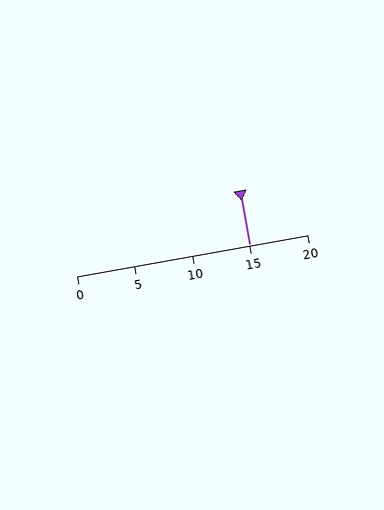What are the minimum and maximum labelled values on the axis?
The axis runs from 0 to 20.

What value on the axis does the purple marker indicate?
The marker indicates approximately 15.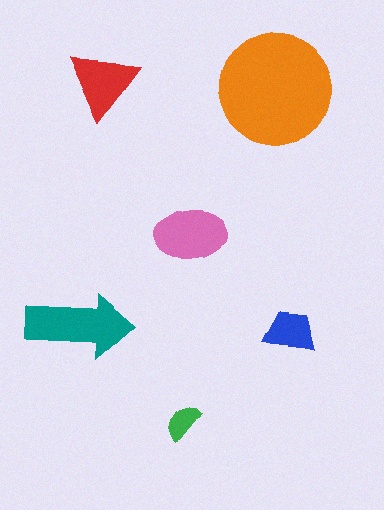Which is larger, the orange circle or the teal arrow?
The orange circle.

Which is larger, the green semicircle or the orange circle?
The orange circle.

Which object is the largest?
The orange circle.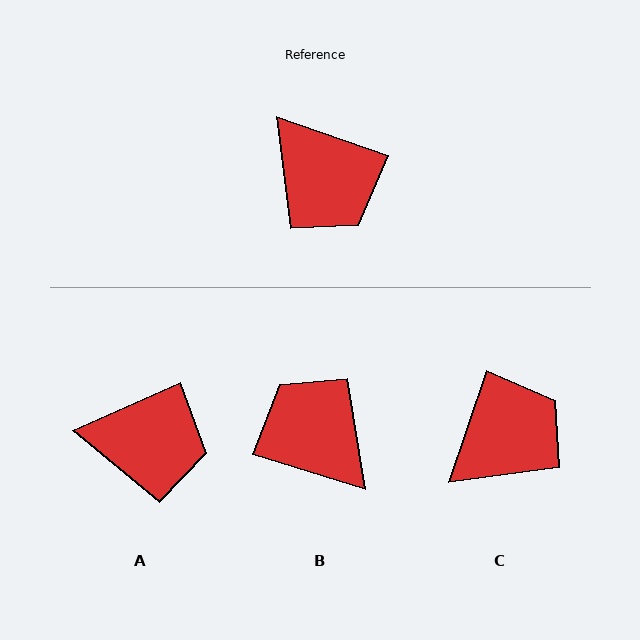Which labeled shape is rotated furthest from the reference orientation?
B, about 178 degrees away.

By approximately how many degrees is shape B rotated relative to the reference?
Approximately 178 degrees clockwise.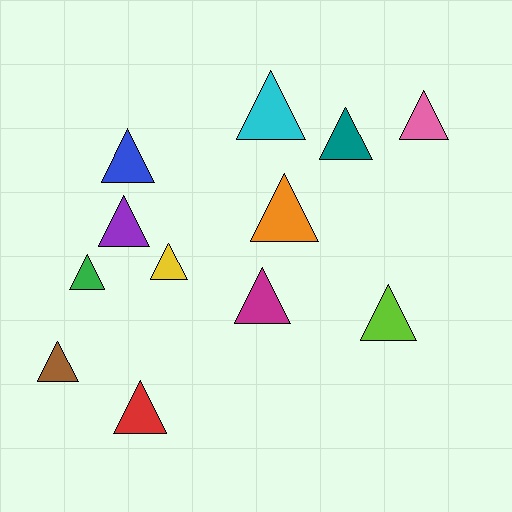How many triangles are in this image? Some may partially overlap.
There are 12 triangles.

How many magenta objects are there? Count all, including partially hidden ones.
There is 1 magenta object.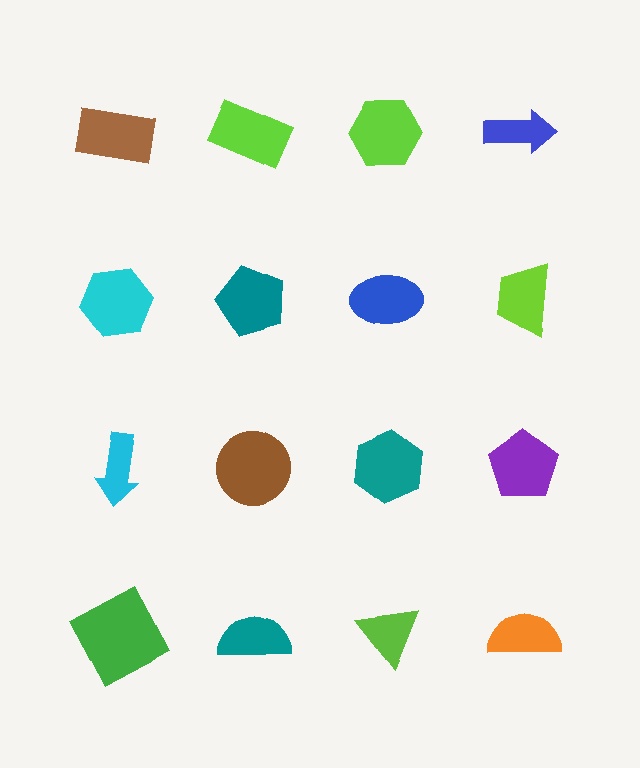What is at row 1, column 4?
A blue arrow.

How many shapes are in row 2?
4 shapes.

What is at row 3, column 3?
A teal hexagon.